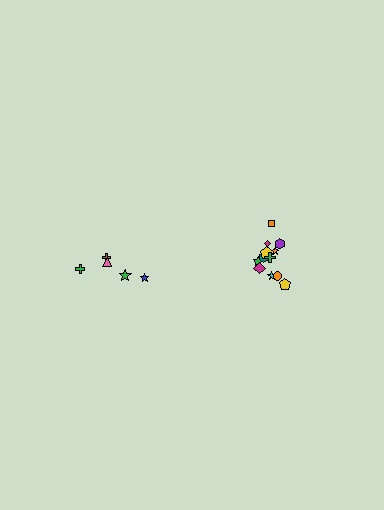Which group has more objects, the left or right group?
The right group.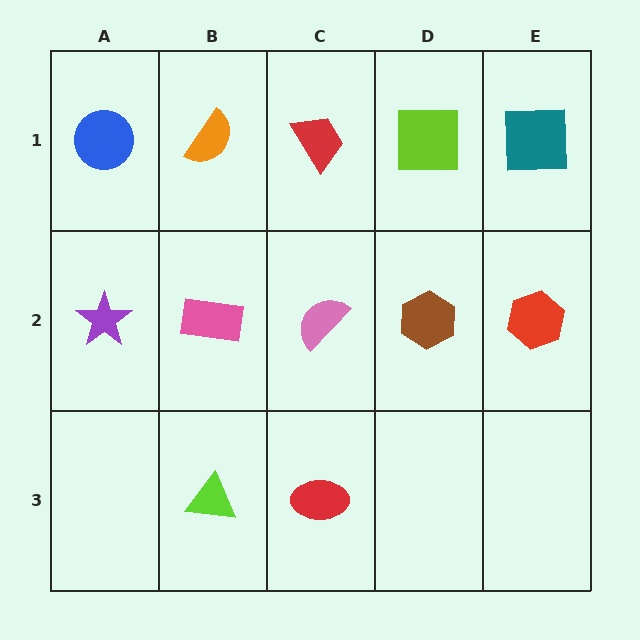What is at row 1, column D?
A lime square.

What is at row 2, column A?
A purple star.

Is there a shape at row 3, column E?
No, that cell is empty.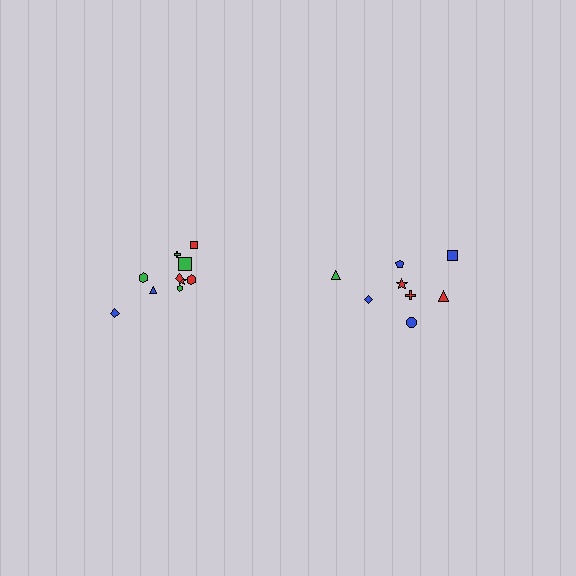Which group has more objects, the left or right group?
The left group.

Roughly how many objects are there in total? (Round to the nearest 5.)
Roughly 20 objects in total.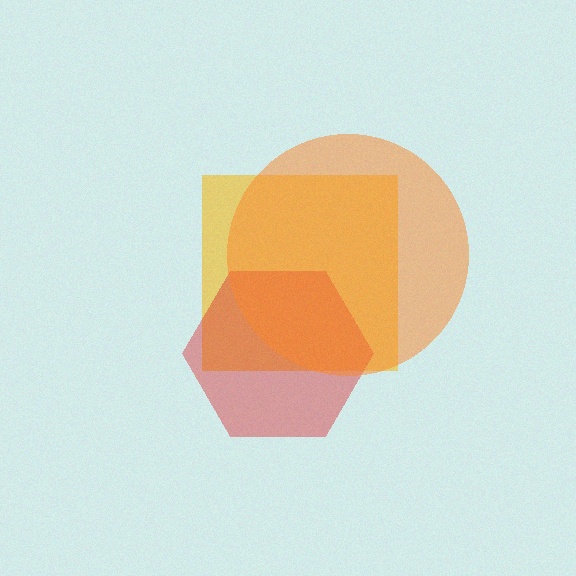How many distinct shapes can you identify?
There are 3 distinct shapes: a yellow square, a red hexagon, an orange circle.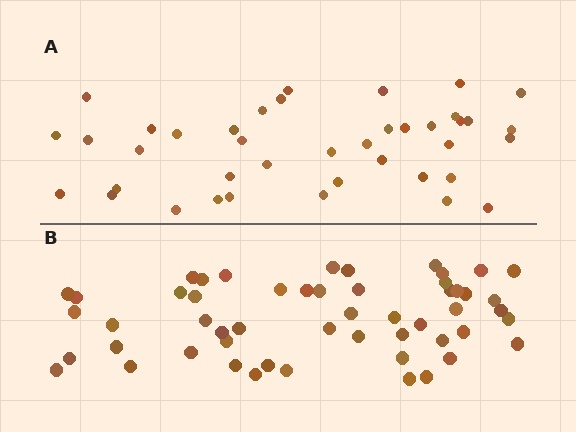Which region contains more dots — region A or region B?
Region B (the bottom region) has more dots.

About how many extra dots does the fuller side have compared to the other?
Region B has approximately 15 more dots than region A.